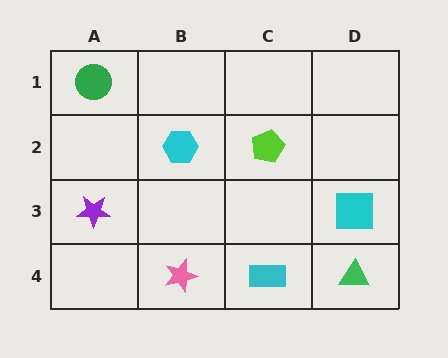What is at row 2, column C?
A lime pentagon.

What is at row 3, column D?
A cyan square.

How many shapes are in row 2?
2 shapes.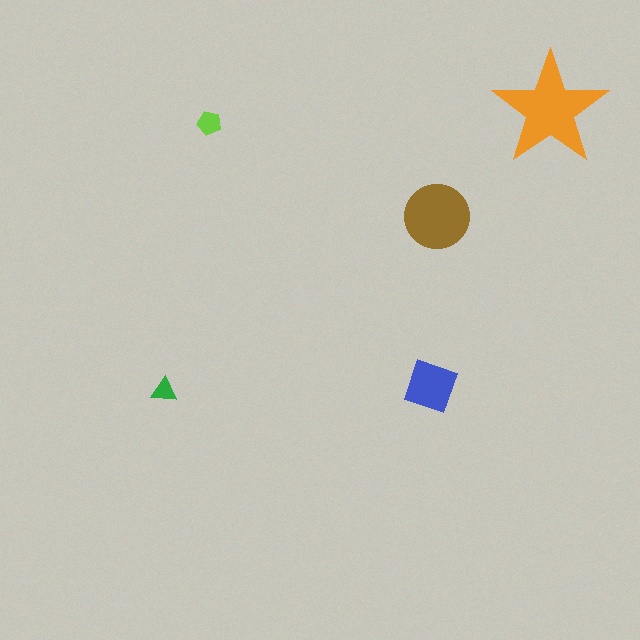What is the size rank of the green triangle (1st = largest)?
5th.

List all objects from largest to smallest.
The orange star, the brown circle, the blue diamond, the lime pentagon, the green triangle.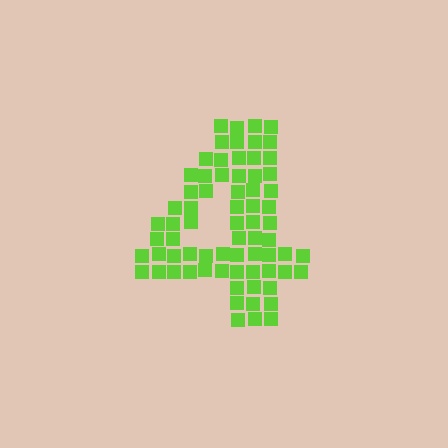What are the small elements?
The small elements are squares.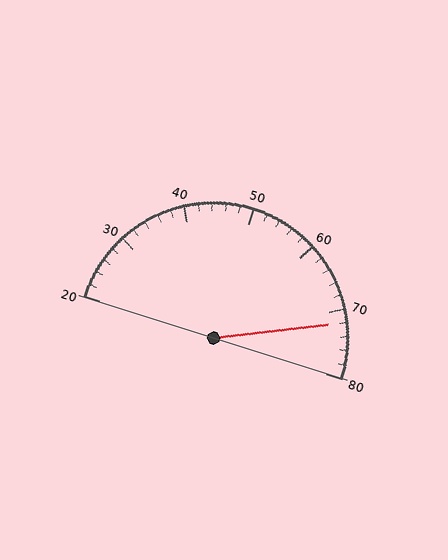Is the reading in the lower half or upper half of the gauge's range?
The reading is in the upper half of the range (20 to 80).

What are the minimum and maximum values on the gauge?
The gauge ranges from 20 to 80.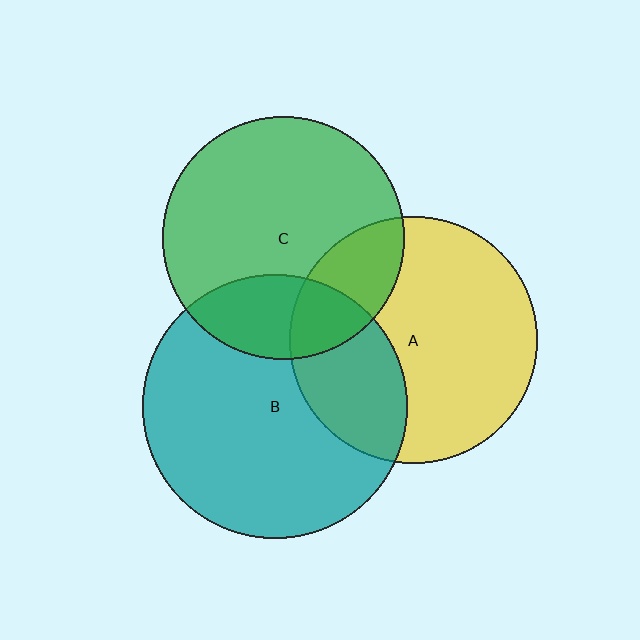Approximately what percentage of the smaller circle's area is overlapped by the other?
Approximately 25%.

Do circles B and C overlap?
Yes.